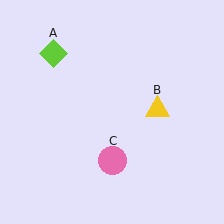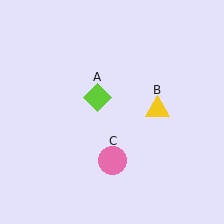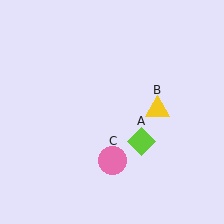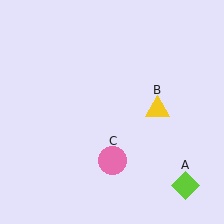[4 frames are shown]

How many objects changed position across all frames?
1 object changed position: lime diamond (object A).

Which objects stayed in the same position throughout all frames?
Yellow triangle (object B) and pink circle (object C) remained stationary.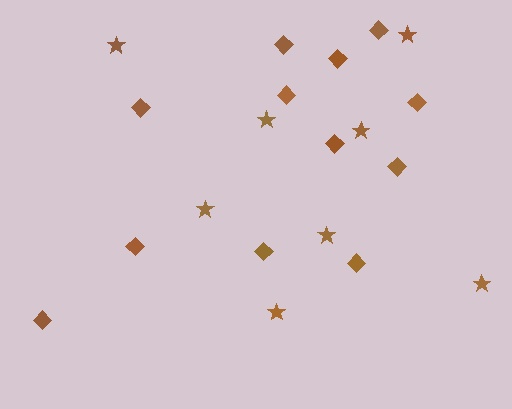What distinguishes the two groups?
There are 2 groups: one group of diamonds (12) and one group of stars (8).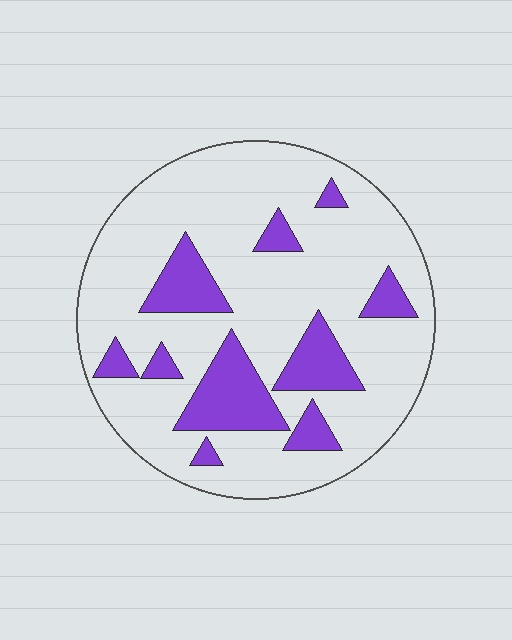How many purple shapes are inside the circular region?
10.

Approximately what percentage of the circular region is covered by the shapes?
Approximately 20%.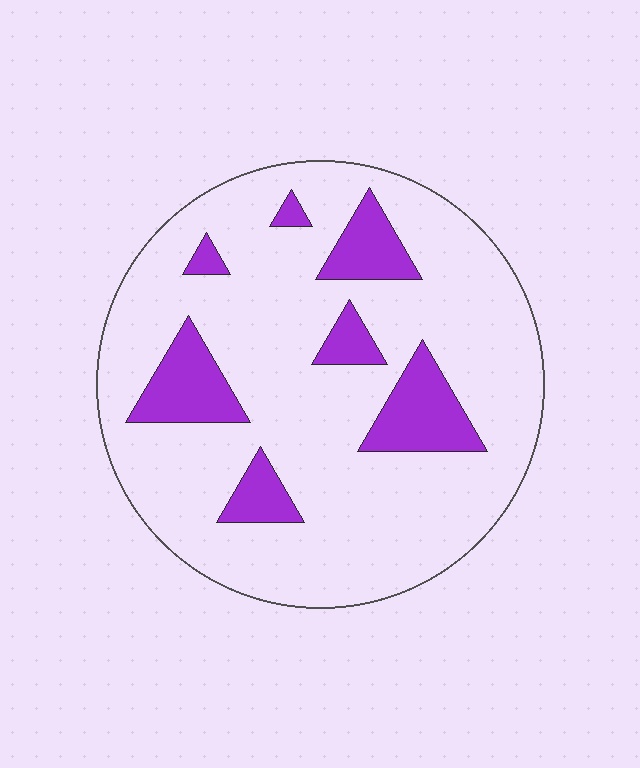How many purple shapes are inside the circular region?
7.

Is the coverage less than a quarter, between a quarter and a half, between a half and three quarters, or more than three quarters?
Less than a quarter.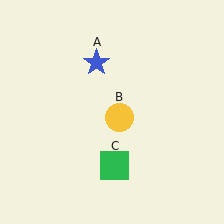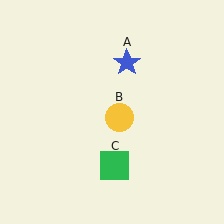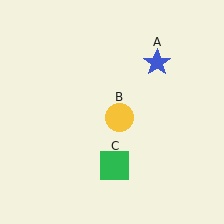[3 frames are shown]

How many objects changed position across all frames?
1 object changed position: blue star (object A).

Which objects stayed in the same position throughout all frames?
Yellow circle (object B) and green square (object C) remained stationary.